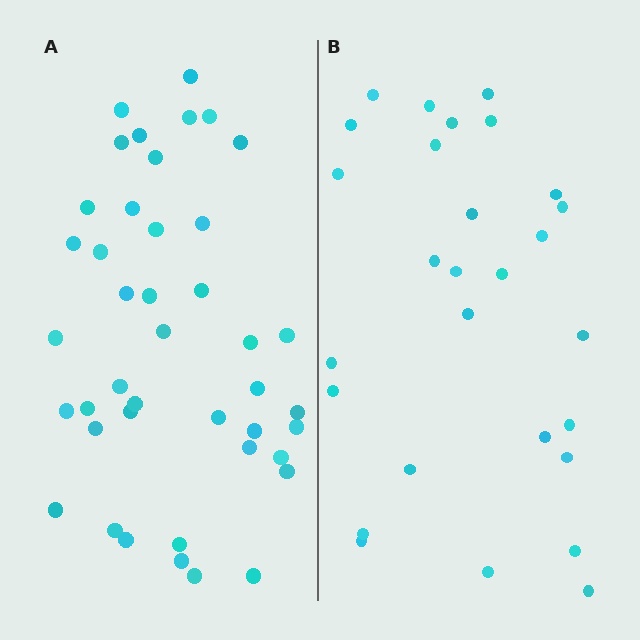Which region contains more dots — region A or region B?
Region A (the left region) has more dots.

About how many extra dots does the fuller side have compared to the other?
Region A has approximately 15 more dots than region B.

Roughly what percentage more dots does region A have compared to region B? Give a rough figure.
About 50% more.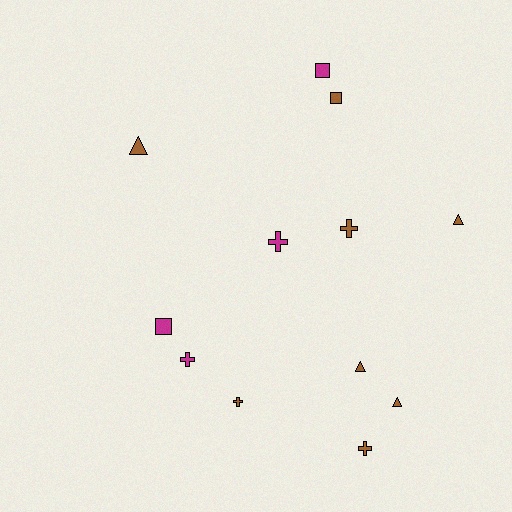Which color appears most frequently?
Brown, with 8 objects.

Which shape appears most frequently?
Cross, with 5 objects.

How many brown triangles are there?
There are 4 brown triangles.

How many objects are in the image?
There are 12 objects.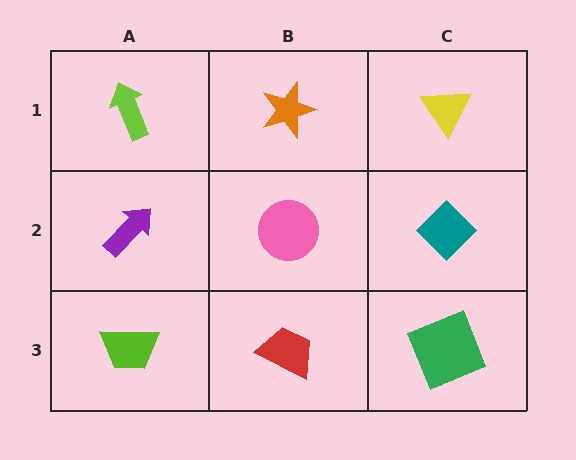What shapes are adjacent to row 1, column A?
A purple arrow (row 2, column A), an orange star (row 1, column B).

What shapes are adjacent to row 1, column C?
A teal diamond (row 2, column C), an orange star (row 1, column B).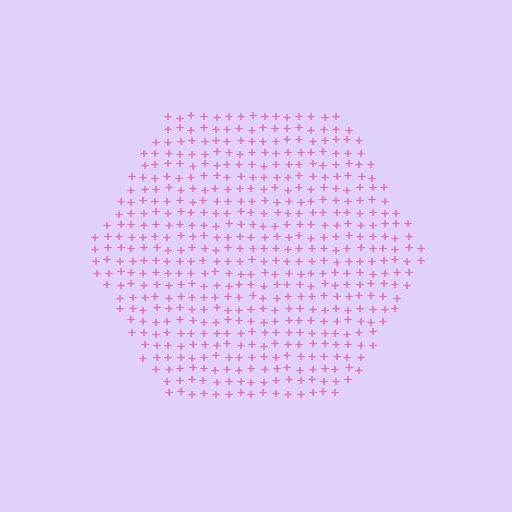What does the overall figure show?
The overall figure shows a hexagon.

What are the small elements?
The small elements are plus signs.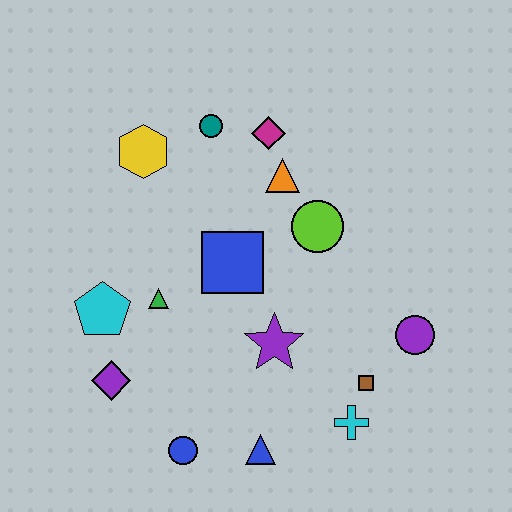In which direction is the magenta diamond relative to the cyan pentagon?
The magenta diamond is above the cyan pentagon.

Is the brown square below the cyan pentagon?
Yes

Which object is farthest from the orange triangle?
The blue circle is farthest from the orange triangle.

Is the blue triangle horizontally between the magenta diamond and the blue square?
Yes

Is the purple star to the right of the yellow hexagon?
Yes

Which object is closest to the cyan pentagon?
The green triangle is closest to the cyan pentagon.